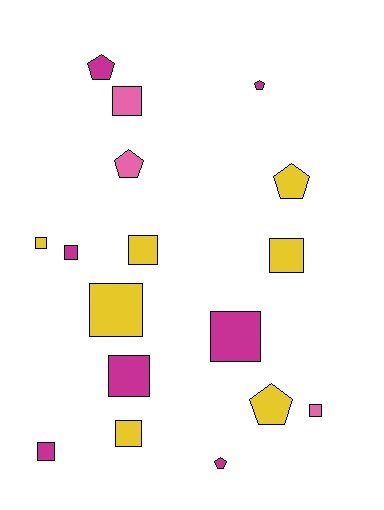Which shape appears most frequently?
Square, with 11 objects.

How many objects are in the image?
There are 17 objects.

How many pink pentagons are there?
There is 1 pink pentagon.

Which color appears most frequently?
Magenta, with 7 objects.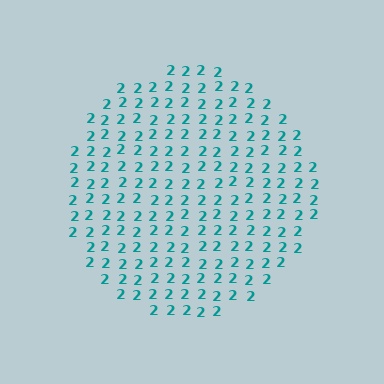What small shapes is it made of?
It is made of small digit 2's.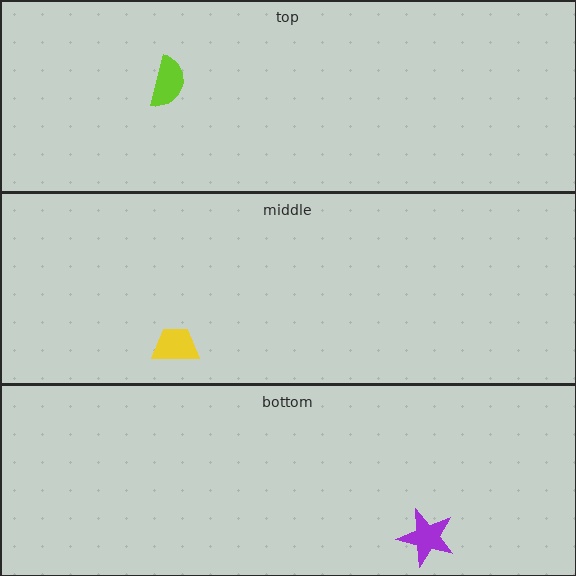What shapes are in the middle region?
The yellow trapezoid.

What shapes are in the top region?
The lime semicircle.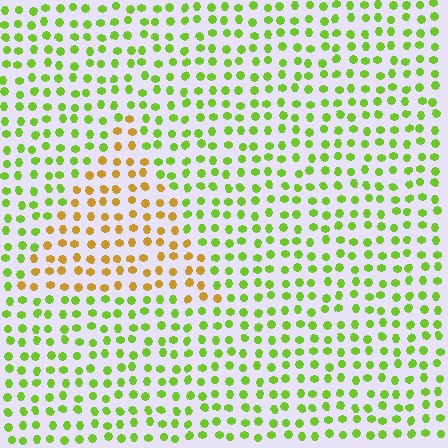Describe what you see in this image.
The image is filled with small lime elements in a uniform arrangement. A triangle-shaped region is visible where the elements are tinted to a slightly different hue, forming a subtle color boundary.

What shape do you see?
I see a triangle.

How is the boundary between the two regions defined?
The boundary is defined purely by a slight shift in hue (about 53 degrees). Spacing, size, and orientation are identical on both sides.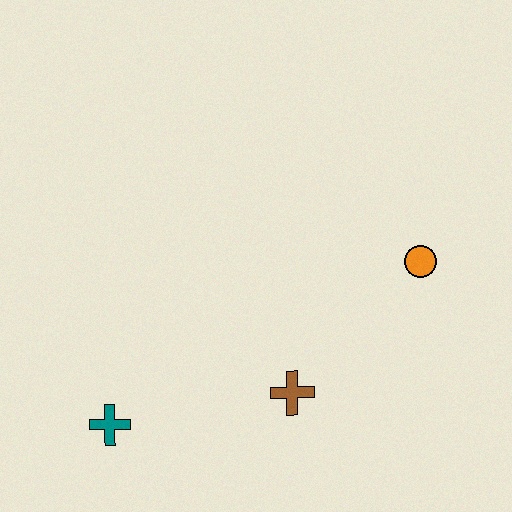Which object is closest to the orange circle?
The brown cross is closest to the orange circle.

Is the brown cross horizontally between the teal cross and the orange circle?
Yes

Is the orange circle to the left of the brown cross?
No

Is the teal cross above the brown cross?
No